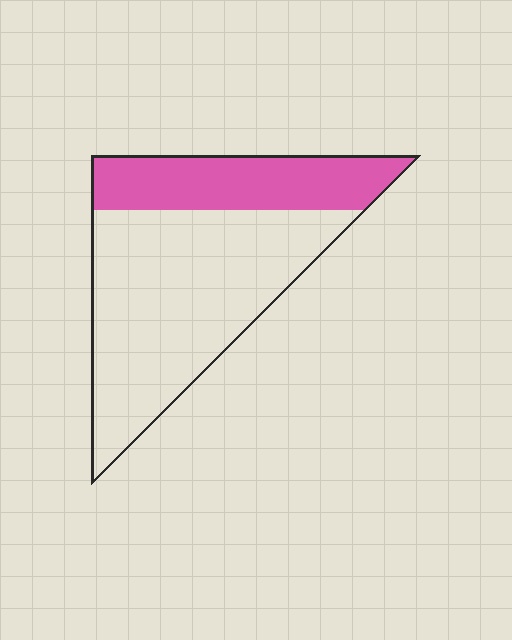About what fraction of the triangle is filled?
About one third (1/3).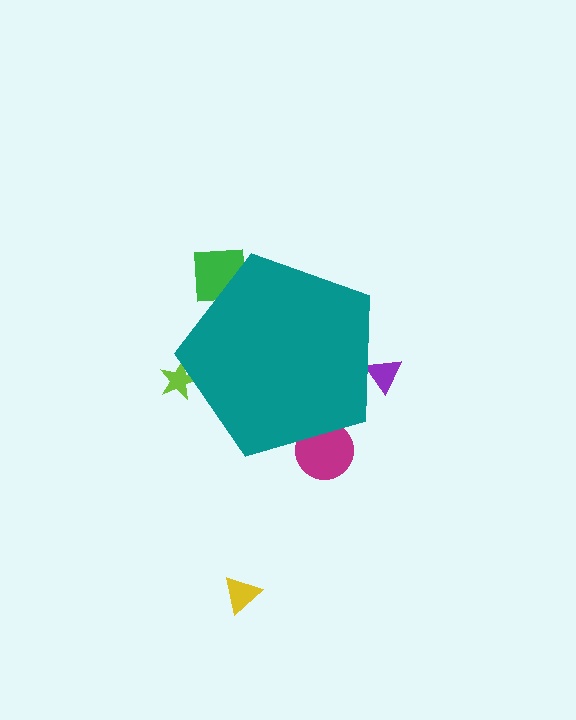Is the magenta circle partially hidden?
Yes, the magenta circle is partially hidden behind the teal pentagon.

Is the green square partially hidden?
Yes, the green square is partially hidden behind the teal pentagon.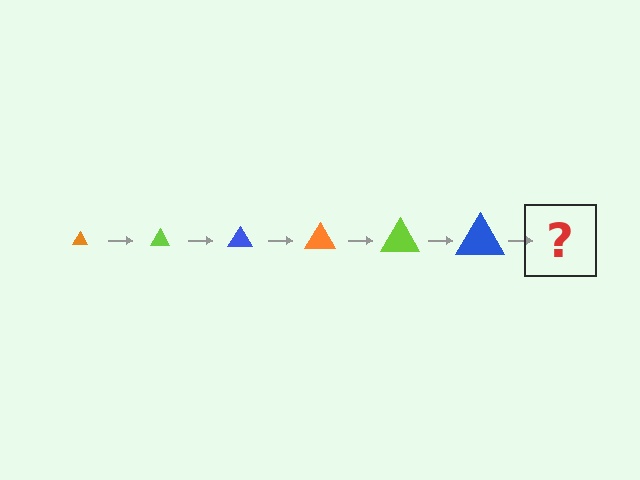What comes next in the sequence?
The next element should be an orange triangle, larger than the previous one.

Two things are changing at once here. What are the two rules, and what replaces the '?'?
The two rules are that the triangle grows larger each step and the color cycles through orange, lime, and blue. The '?' should be an orange triangle, larger than the previous one.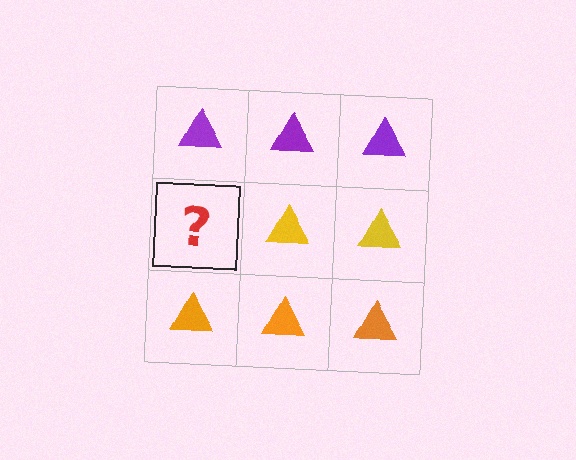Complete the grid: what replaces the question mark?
The question mark should be replaced with a yellow triangle.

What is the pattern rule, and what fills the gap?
The rule is that each row has a consistent color. The gap should be filled with a yellow triangle.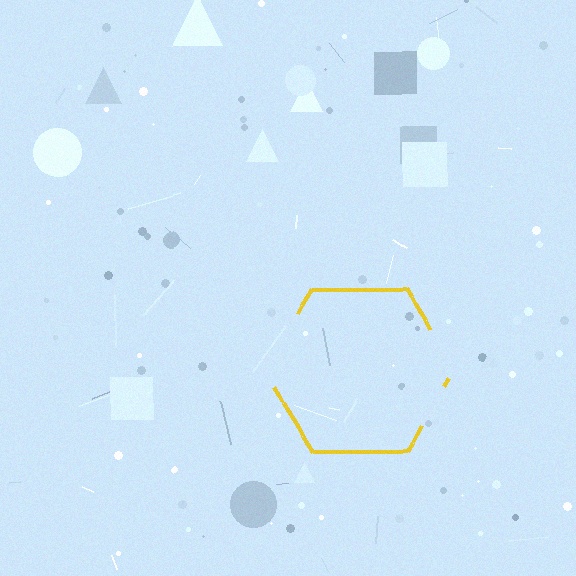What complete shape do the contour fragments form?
The contour fragments form a hexagon.